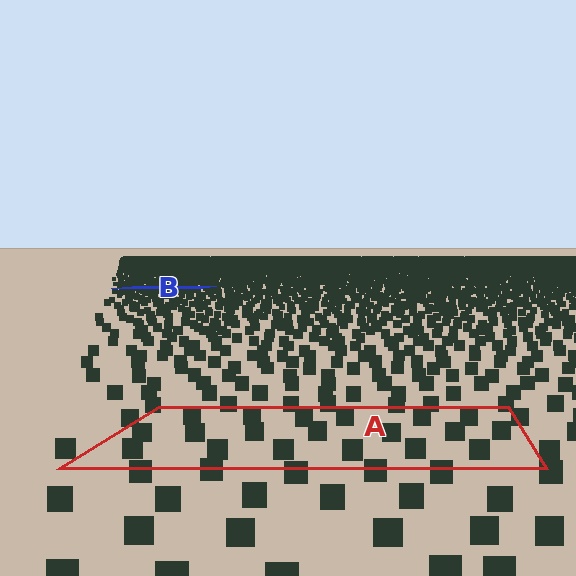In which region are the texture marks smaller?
The texture marks are smaller in region B, because it is farther away.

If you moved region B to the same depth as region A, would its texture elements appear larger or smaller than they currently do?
They would appear larger. At a closer depth, the same texture elements are projected at a bigger on-screen size.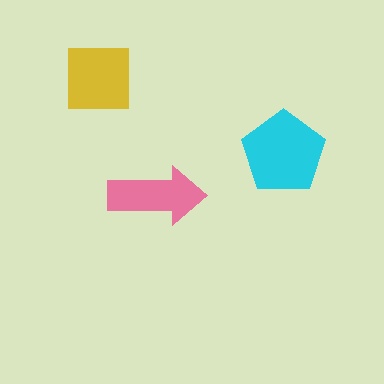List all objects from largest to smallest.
The cyan pentagon, the yellow square, the pink arrow.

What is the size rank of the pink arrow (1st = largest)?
3rd.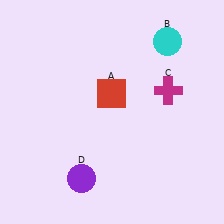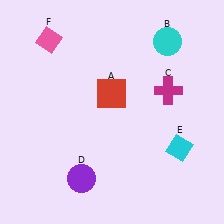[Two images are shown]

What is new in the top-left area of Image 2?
A pink diamond (F) was added in the top-left area of Image 2.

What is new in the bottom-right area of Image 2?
A cyan diamond (E) was added in the bottom-right area of Image 2.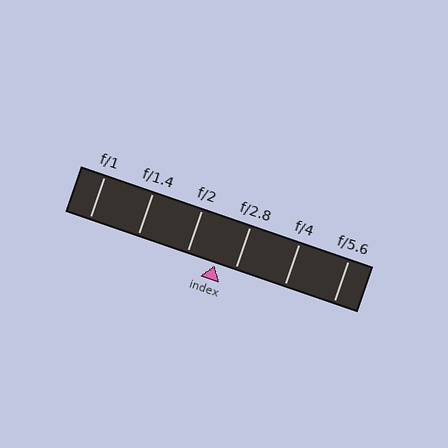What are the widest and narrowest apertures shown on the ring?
The widest aperture shown is f/1 and the narrowest is f/5.6.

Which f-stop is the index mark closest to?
The index mark is closest to f/2.8.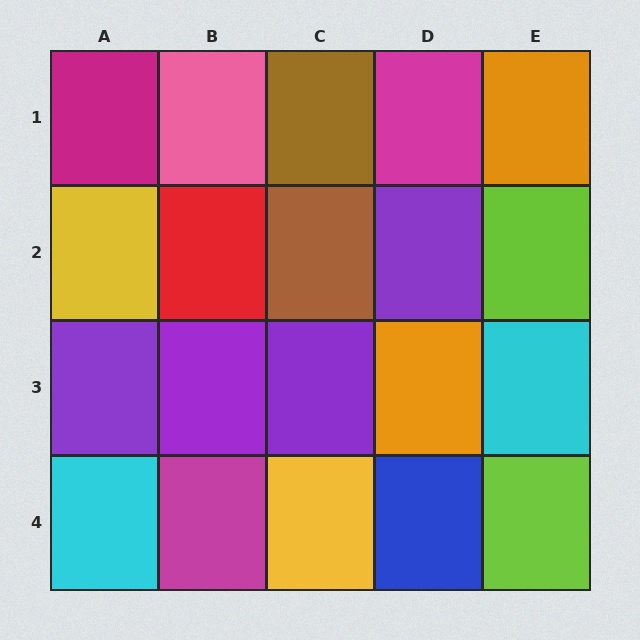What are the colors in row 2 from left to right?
Yellow, red, brown, purple, lime.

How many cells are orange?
2 cells are orange.